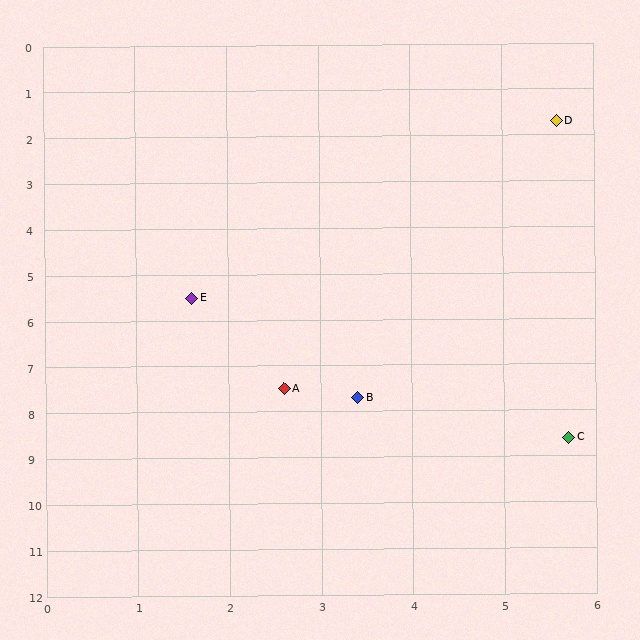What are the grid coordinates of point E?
Point E is at approximately (1.6, 5.5).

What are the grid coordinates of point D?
Point D is at approximately (5.6, 1.7).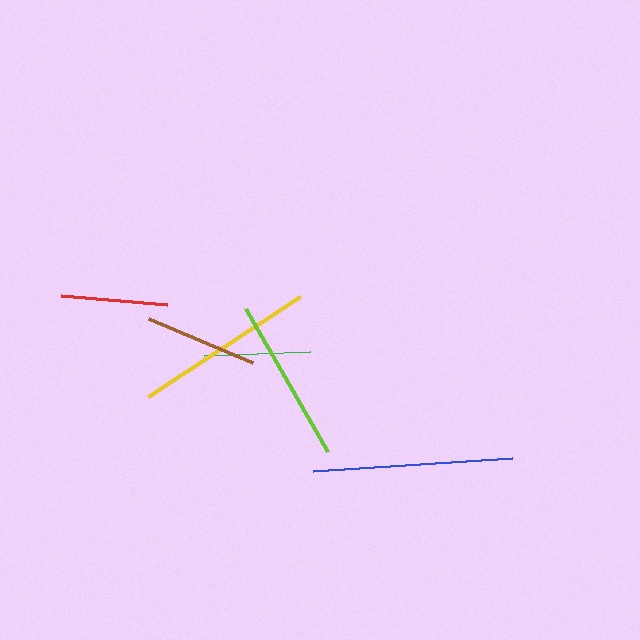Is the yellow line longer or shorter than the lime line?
The yellow line is longer than the lime line.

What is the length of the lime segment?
The lime segment is approximately 165 pixels long.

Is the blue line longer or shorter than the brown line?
The blue line is longer than the brown line.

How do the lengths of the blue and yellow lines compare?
The blue and yellow lines are approximately the same length.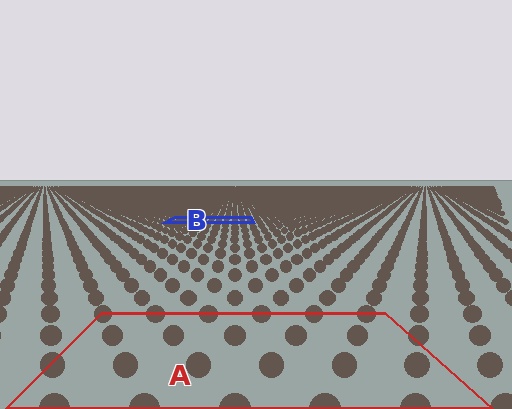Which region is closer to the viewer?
Region A is closer. The texture elements there are larger and more spread out.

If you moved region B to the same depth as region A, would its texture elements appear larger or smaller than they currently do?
They would appear larger. At a closer depth, the same texture elements are projected at a bigger on-screen size.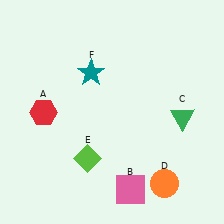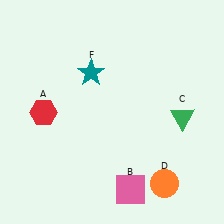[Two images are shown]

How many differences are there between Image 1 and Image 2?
There is 1 difference between the two images.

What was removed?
The lime diamond (E) was removed in Image 2.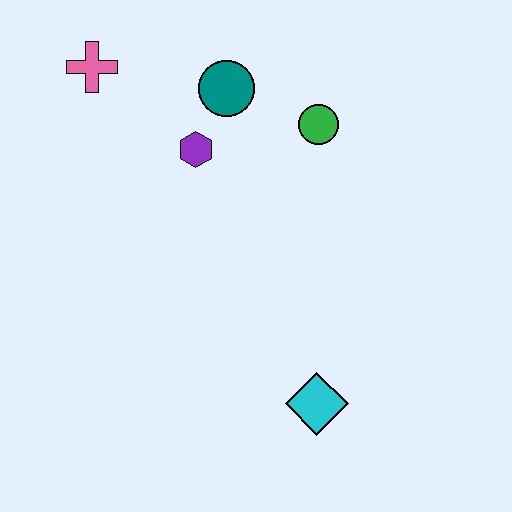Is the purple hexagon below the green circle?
Yes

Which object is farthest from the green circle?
The cyan diamond is farthest from the green circle.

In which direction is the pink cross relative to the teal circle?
The pink cross is to the left of the teal circle.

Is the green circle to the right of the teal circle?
Yes